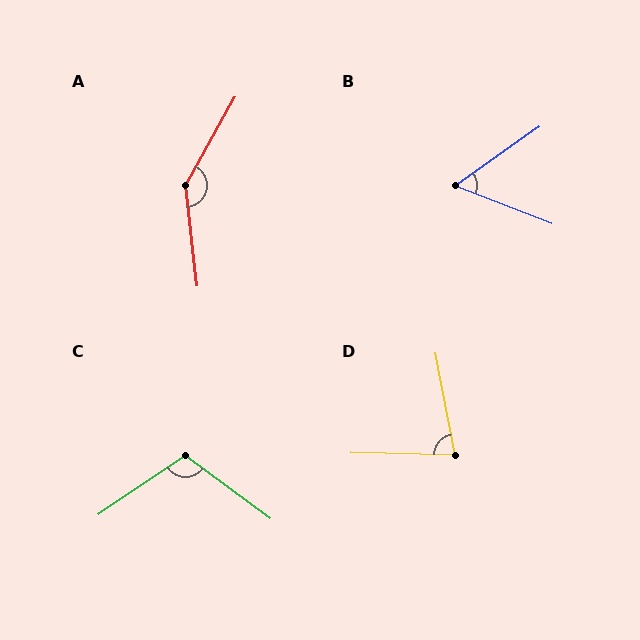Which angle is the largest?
A, at approximately 144 degrees.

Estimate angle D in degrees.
Approximately 78 degrees.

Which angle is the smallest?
B, at approximately 57 degrees.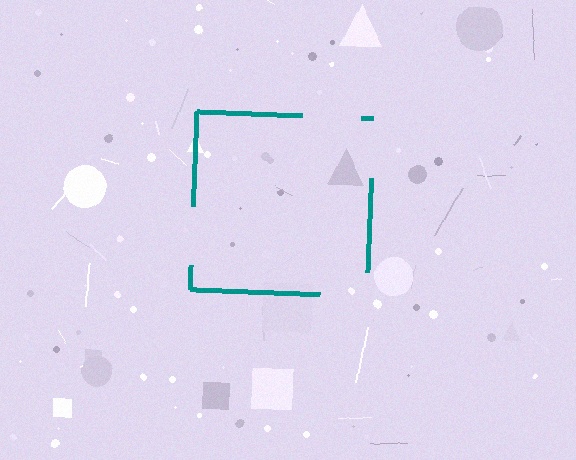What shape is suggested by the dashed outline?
The dashed outline suggests a square.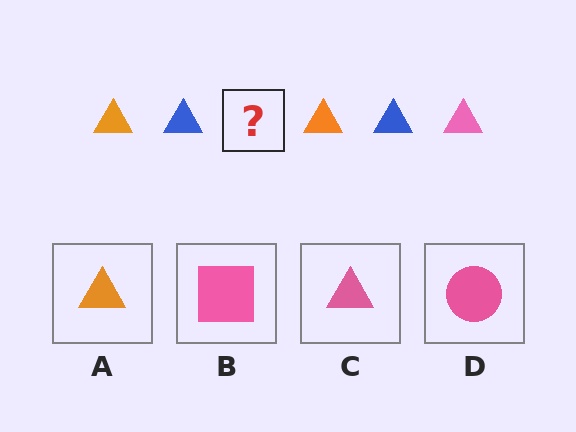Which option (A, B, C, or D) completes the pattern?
C.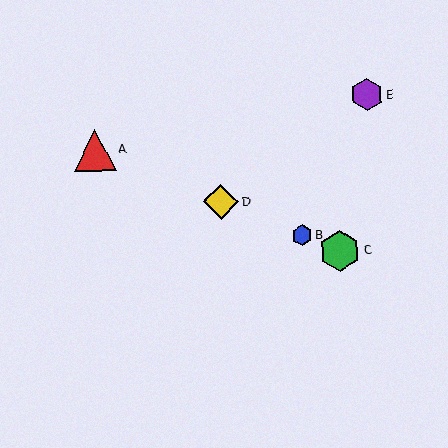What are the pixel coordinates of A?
Object A is at (95, 150).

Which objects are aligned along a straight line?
Objects A, B, C, D are aligned along a straight line.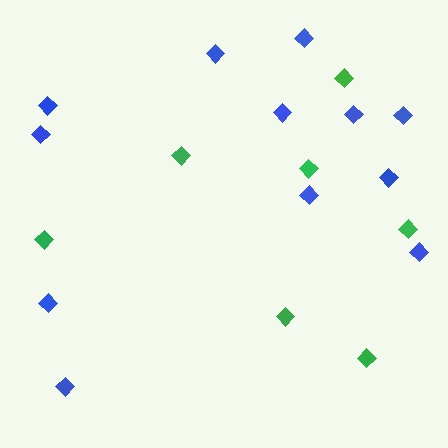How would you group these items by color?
There are 2 groups: one group of blue diamonds (12) and one group of green diamonds (7).